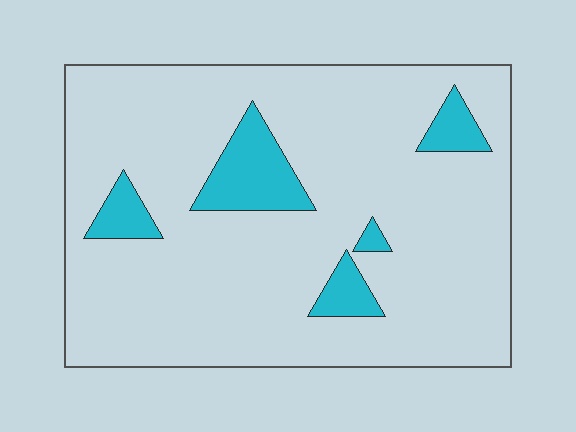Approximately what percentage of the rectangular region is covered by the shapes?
Approximately 10%.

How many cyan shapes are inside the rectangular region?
5.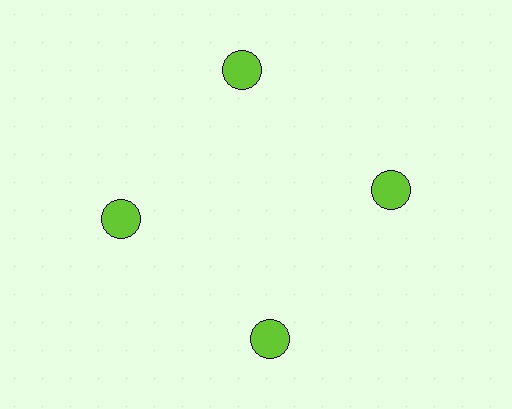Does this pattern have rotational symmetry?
Yes, this pattern has 4-fold rotational symmetry. It looks the same after rotating 90 degrees around the center.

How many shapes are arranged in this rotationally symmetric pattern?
There are 4 shapes, arranged in 4 groups of 1.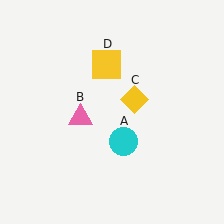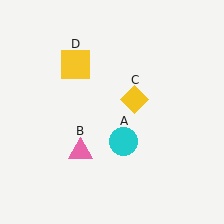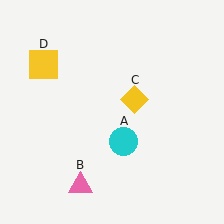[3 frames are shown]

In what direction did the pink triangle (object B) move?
The pink triangle (object B) moved down.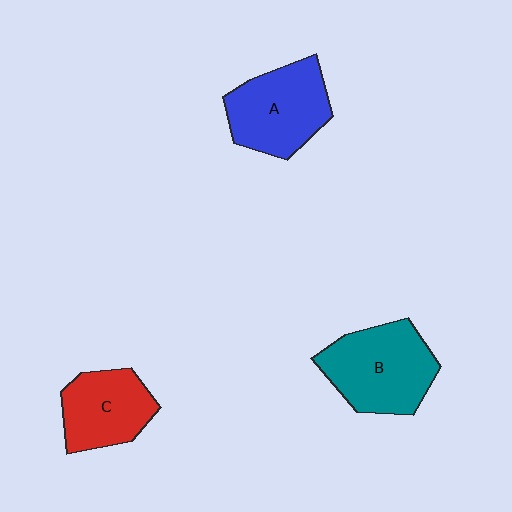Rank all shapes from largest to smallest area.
From largest to smallest: B (teal), A (blue), C (red).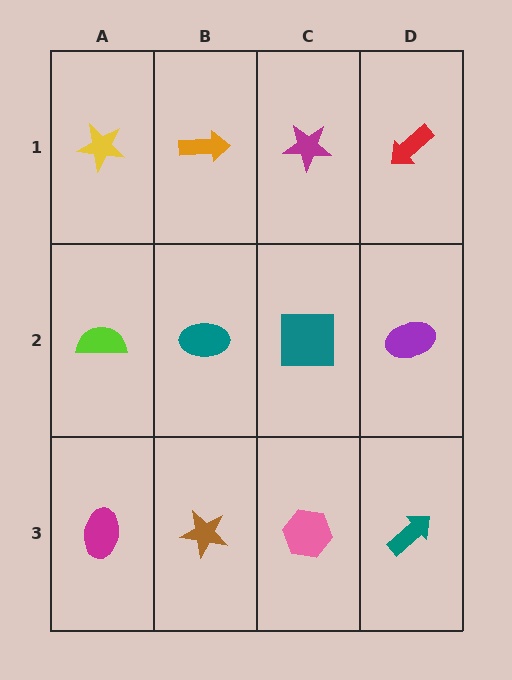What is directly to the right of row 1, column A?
An orange arrow.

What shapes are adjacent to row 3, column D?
A purple ellipse (row 2, column D), a pink hexagon (row 3, column C).